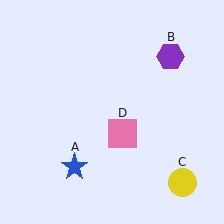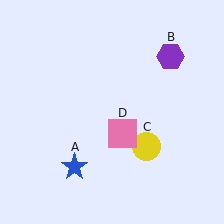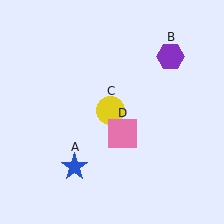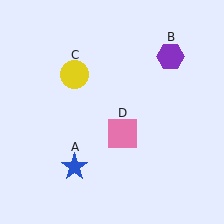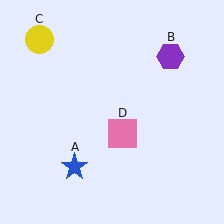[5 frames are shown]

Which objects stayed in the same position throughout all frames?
Blue star (object A) and purple hexagon (object B) and pink square (object D) remained stationary.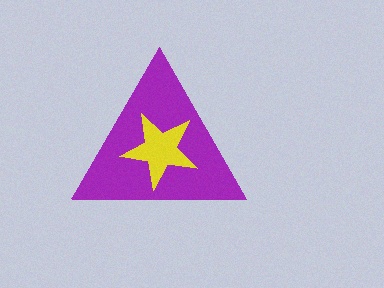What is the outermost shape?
The purple triangle.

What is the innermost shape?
The yellow star.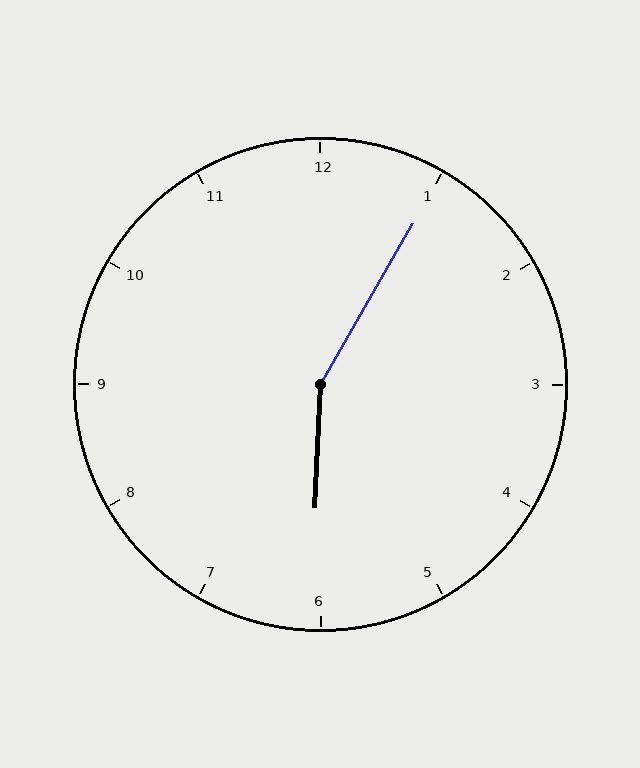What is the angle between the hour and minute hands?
Approximately 152 degrees.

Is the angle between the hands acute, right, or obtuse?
It is obtuse.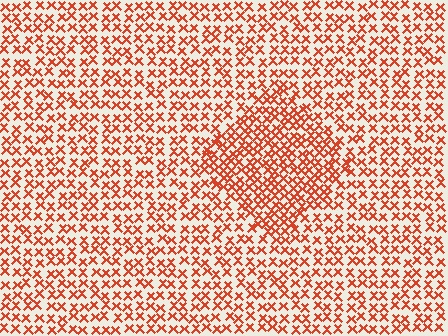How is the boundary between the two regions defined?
The boundary is defined by a change in element density (approximately 1.6x ratio). All elements are the same color, size, and shape.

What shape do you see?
I see a diamond.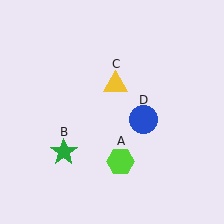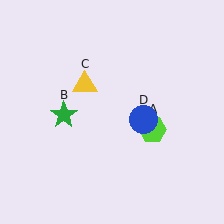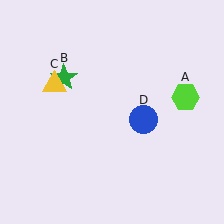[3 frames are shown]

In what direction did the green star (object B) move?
The green star (object B) moved up.